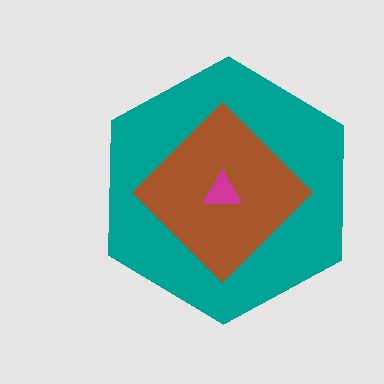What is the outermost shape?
The teal hexagon.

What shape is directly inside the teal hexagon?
The brown diamond.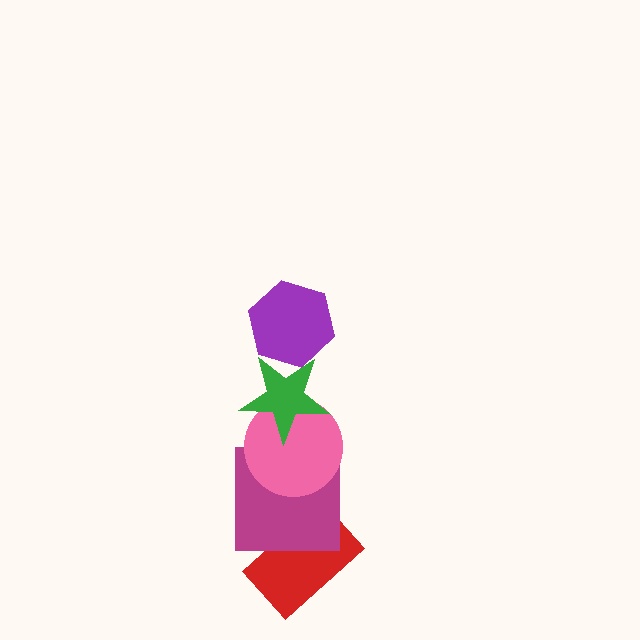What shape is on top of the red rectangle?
The magenta square is on top of the red rectangle.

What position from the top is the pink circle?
The pink circle is 3rd from the top.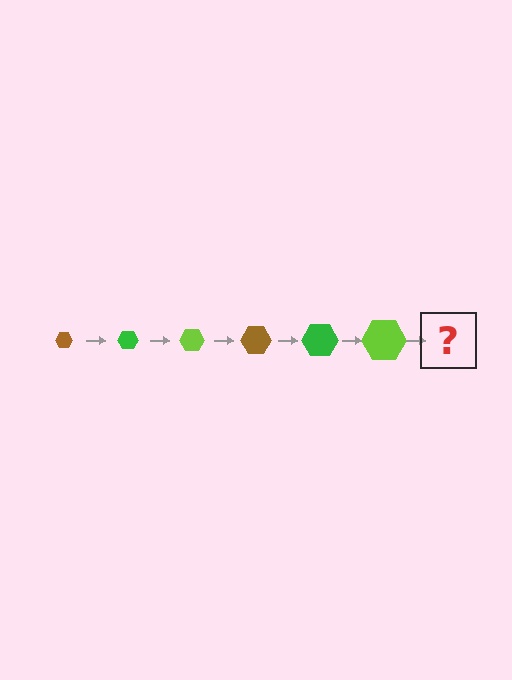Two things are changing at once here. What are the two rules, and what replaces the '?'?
The two rules are that the hexagon grows larger each step and the color cycles through brown, green, and lime. The '?' should be a brown hexagon, larger than the previous one.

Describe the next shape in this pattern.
It should be a brown hexagon, larger than the previous one.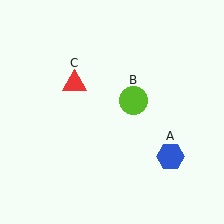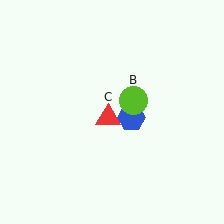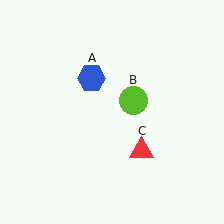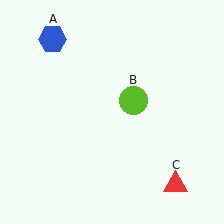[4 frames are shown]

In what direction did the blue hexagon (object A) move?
The blue hexagon (object A) moved up and to the left.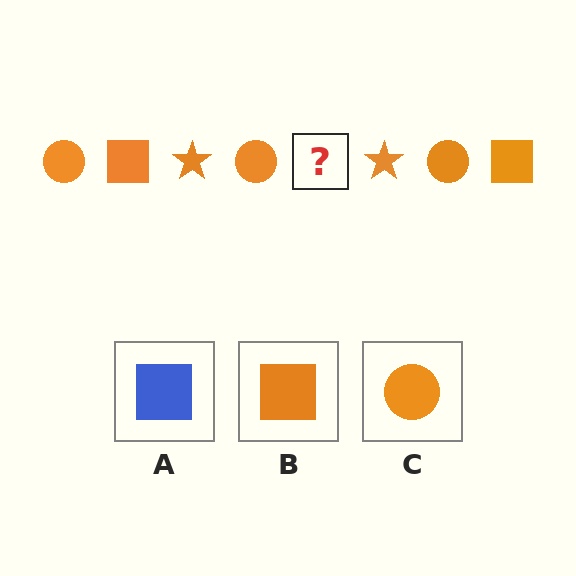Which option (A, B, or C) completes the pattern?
B.